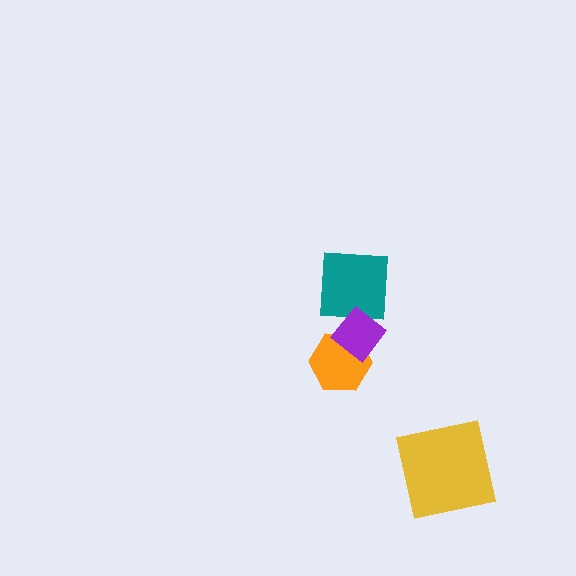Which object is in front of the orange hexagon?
The purple diamond is in front of the orange hexagon.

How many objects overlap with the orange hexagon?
1 object overlaps with the orange hexagon.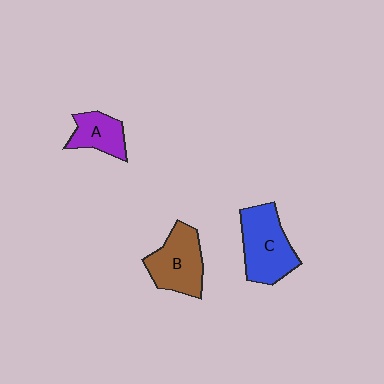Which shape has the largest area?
Shape C (blue).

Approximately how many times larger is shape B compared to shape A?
Approximately 1.5 times.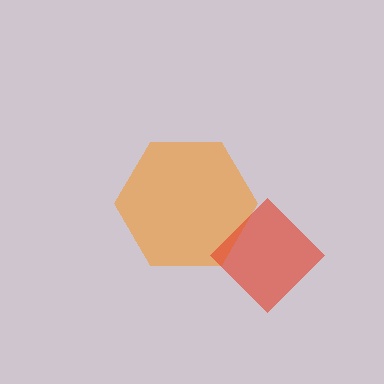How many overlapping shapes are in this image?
There are 2 overlapping shapes in the image.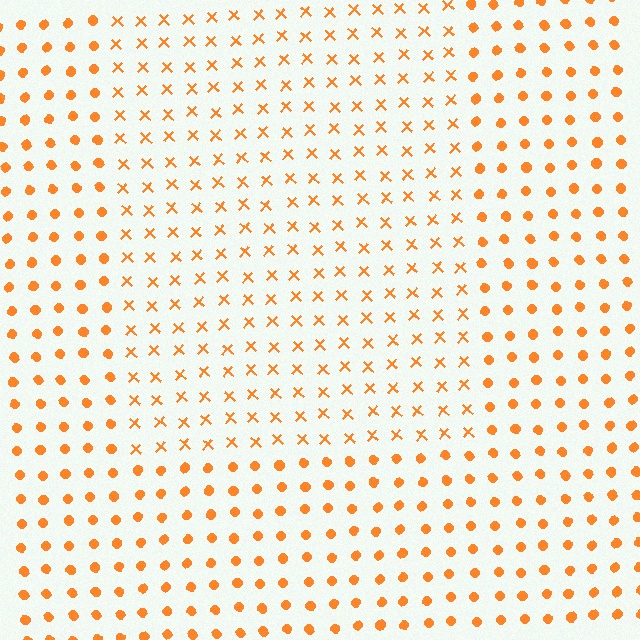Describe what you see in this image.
The image is filled with small orange elements arranged in a uniform grid. A rectangle-shaped region contains X marks, while the surrounding area contains circles. The boundary is defined purely by the change in element shape.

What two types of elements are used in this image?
The image uses X marks inside the rectangle region and circles outside it.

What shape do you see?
I see a rectangle.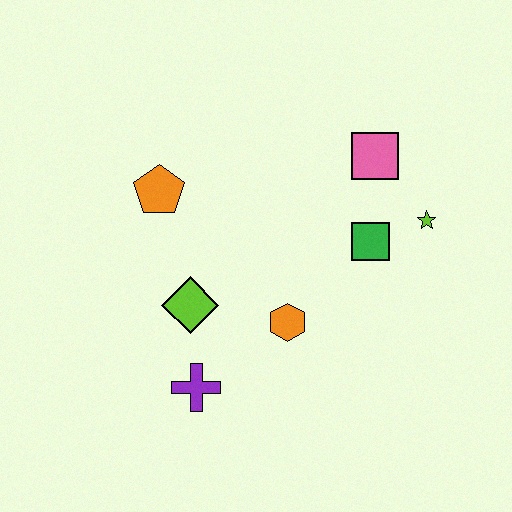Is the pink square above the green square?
Yes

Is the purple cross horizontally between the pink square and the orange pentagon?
Yes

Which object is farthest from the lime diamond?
The lime star is farthest from the lime diamond.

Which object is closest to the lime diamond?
The purple cross is closest to the lime diamond.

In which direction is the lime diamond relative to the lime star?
The lime diamond is to the left of the lime star.